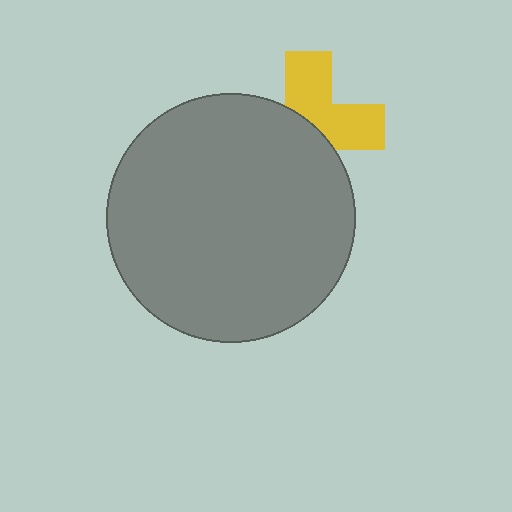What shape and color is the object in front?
The object in front is a gray circle.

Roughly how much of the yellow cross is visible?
About half of it is visible (roughly 48%).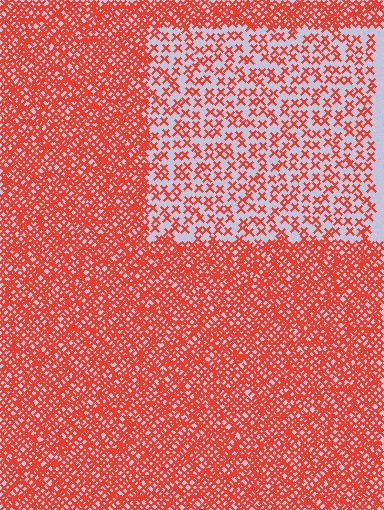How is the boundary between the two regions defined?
The boundary is defined by a change in element density (approximately 2.5x ratio). All elements are the same color, size, and shape.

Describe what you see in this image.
The image contains small red elements arranged at two different densities. A rectangle-shaped region is visible where the elements are less densely packed than the surrounding area.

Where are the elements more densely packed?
The elements are more densely packed outside the rectangle boundary.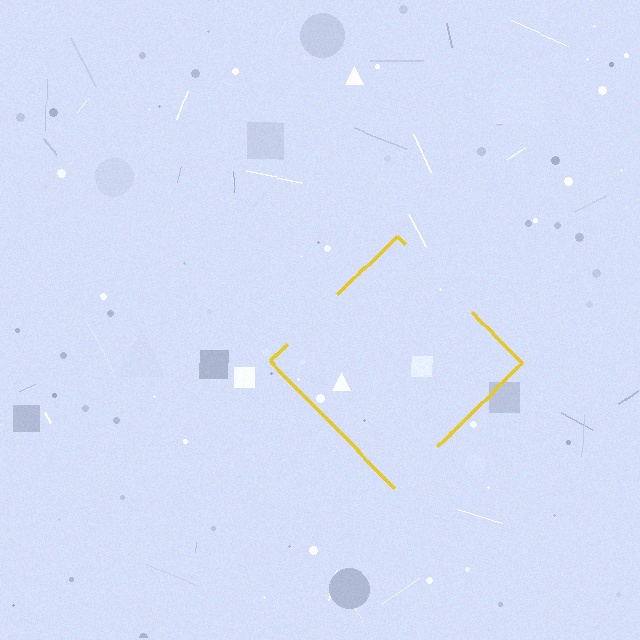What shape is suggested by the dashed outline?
The dashed outline suggests a diamond.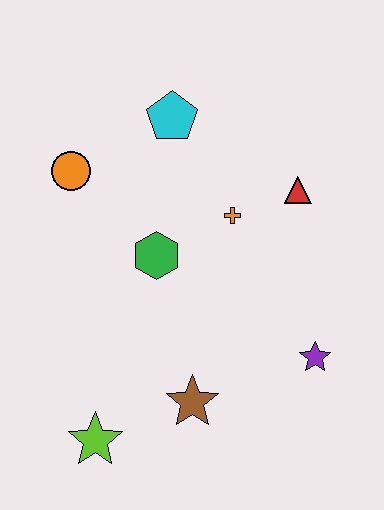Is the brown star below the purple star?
Yes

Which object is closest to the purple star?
The brown star is closest to the purple star.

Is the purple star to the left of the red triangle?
No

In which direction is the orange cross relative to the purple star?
The orange cross is above the purple star.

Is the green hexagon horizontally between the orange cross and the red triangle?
No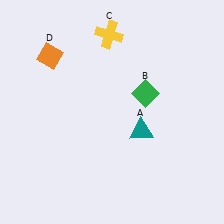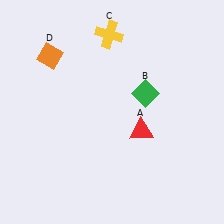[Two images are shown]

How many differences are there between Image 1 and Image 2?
There is 1 difference between the two images.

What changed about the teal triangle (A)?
In Image 1, A is teal. In Image 2, it changed to red.